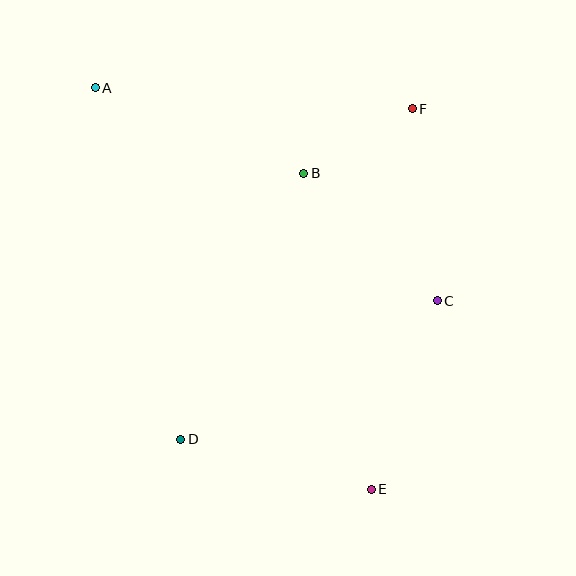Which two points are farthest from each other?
Points A and E are farthest from each other.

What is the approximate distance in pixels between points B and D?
The distance between B and D is approximately 293 pixels.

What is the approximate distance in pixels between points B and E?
The distance between B and E is approximately 323 pixels.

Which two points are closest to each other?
Points B and F are closest to each other.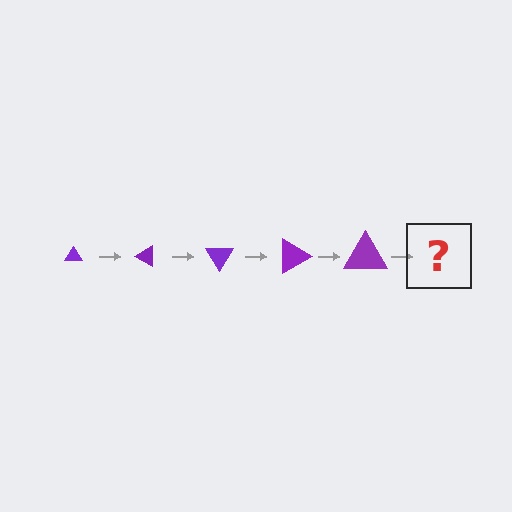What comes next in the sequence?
The next element should be a triangle, larger than the previous one and rotated 150 degrees from the start.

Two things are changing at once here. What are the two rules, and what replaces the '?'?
The two rules are that the triangle grows larger each step and it rotates 30 degrees each step. The '?' should be a triangle, larger than the previous one and rotated 150 degrees from the start.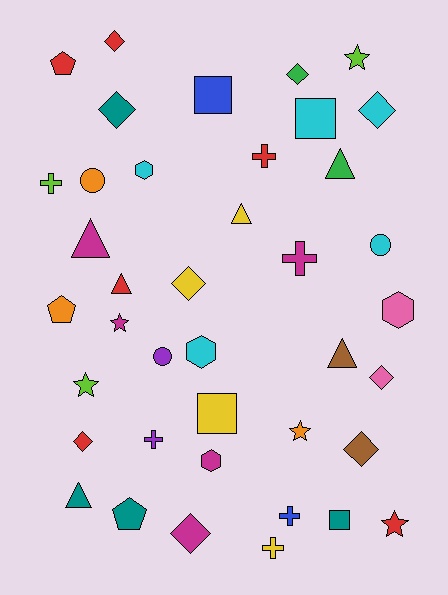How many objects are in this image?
There are 40 objects.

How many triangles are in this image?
There are 6 triangles.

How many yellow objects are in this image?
There are 4 yellow objects.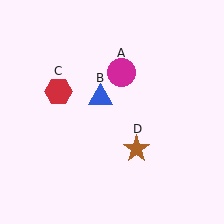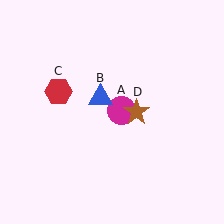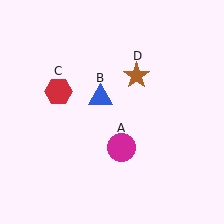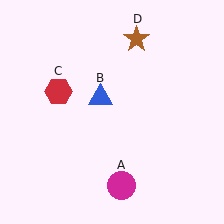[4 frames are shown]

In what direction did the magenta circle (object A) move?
The magenta circle (object A) moved down.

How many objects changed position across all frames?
2 objects changed position: magenta circle (object A), brown star (object D).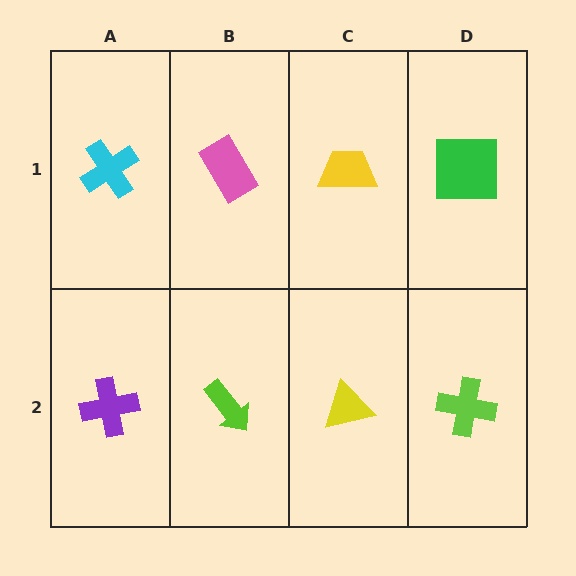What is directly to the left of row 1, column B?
A cyan cross.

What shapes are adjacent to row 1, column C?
A yellow triangle (row 2, column C), a pink rectangle (row 1, column B), a green square (row 1, column D).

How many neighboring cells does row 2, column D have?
2.